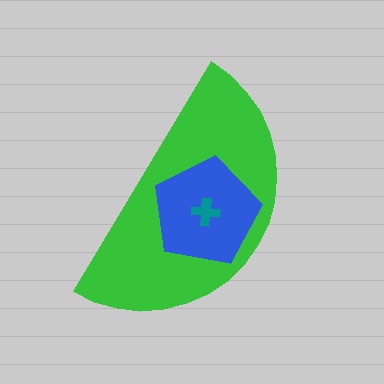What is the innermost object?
The teal cross.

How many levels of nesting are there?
3.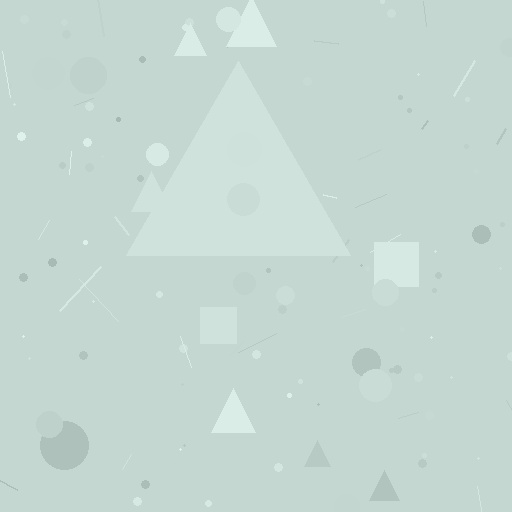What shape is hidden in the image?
A triangle is hidden in the image.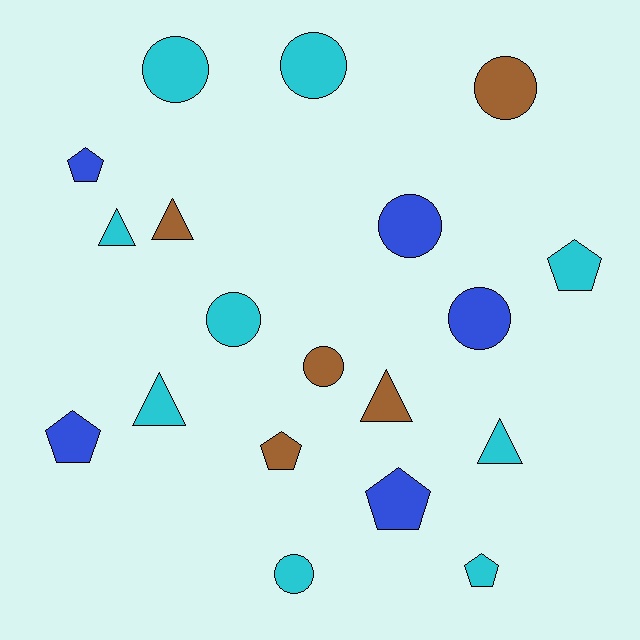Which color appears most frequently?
Cyan, with 9 objects.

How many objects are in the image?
There are 19 objects.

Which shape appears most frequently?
Circle, with 8 objects.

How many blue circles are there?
There are 2 blue circles.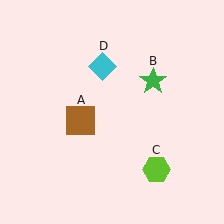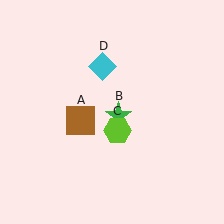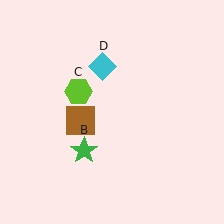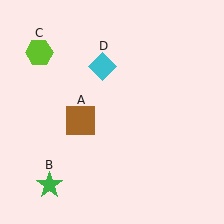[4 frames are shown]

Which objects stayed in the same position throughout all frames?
Brown square (object A) and cyan diamond (object D) remained stationary.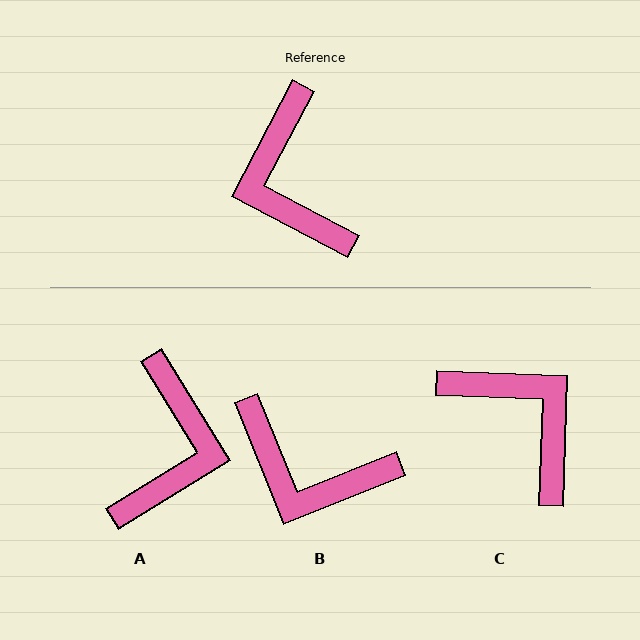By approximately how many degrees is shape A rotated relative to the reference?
Approximately 149 degrees counter-clockwise.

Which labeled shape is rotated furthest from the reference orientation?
C, about 154 degrees away.